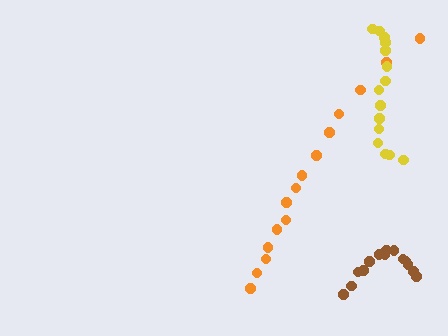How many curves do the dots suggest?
There are 3 distinct paths.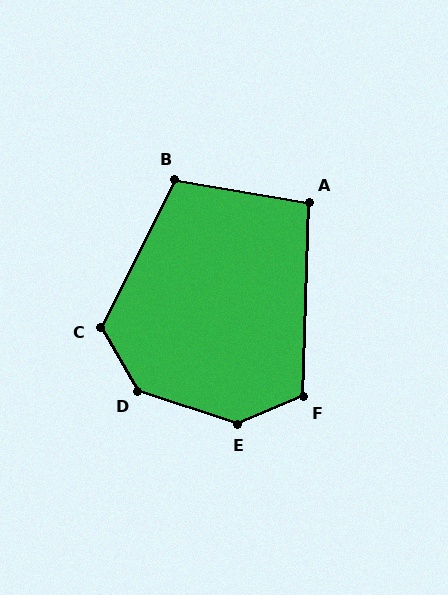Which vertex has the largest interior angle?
E, at approximately 139 degrees.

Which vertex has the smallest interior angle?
A, at approximately 98 degrees.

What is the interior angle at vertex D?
Approximately 139 degrees (obtuse).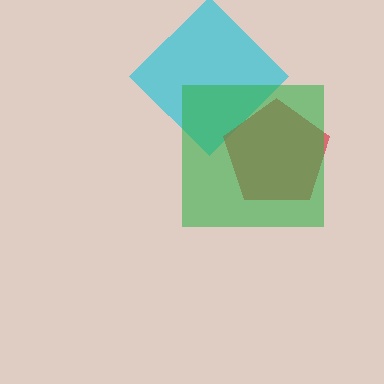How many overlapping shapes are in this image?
There are 3 overlapping shapes in the image.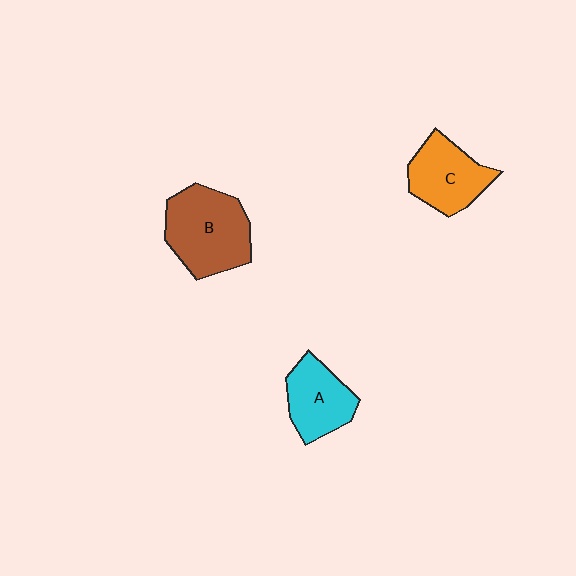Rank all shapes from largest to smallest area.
From largest to smallest: B (brown), C (orange), A (cyan).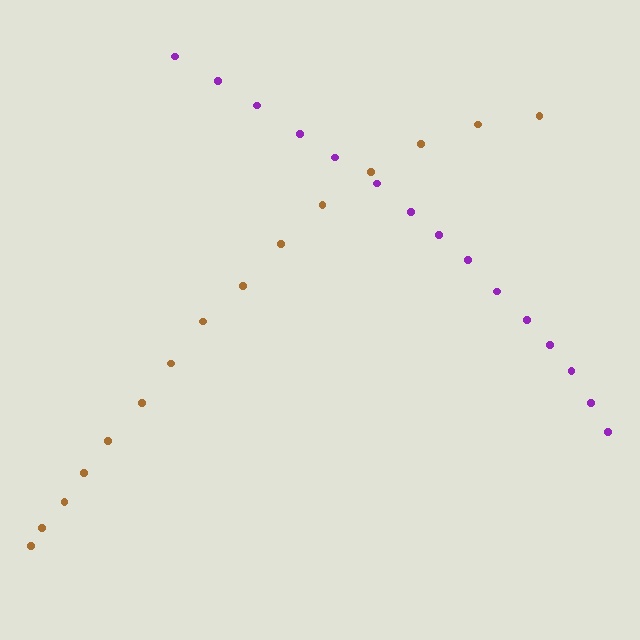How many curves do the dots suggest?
There are 2 distinct paths.